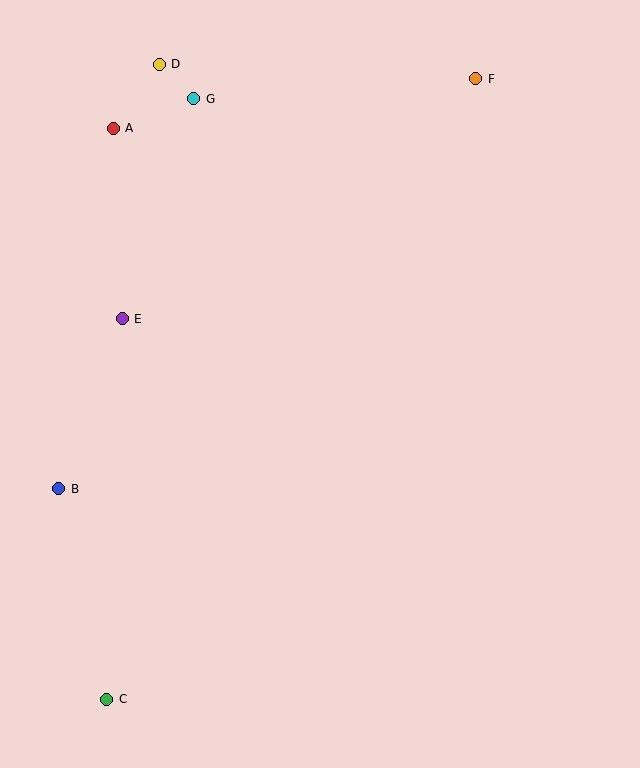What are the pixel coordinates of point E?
Point E is at (122, 319).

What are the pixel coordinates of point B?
Point B is at (59, 489).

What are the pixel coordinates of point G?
Point G is at (194, 99).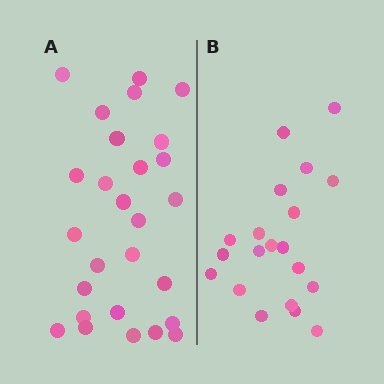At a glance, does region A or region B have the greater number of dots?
Region A (the left region) has more dots.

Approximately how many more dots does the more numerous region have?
Region A has roughly 8 or so more dots than region B.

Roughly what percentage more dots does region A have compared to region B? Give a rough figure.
About 35% more.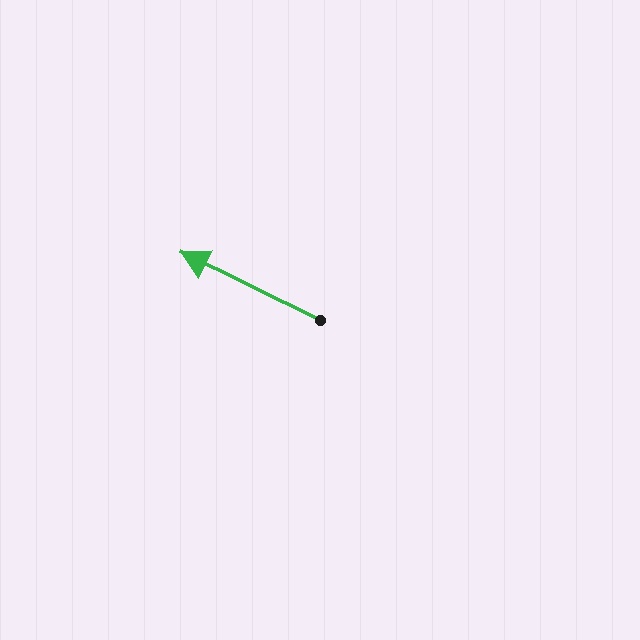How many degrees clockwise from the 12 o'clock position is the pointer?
Approximately 296 degrees.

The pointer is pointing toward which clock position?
Roughly 10 o'clock.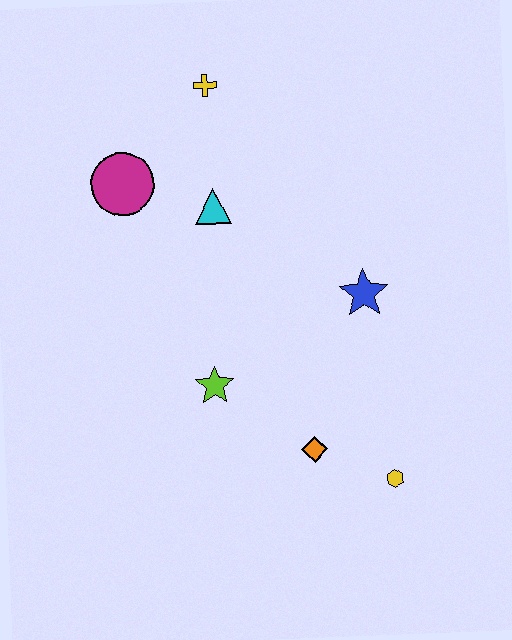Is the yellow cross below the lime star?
No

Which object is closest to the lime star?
The orange diamond is closest to the lime star.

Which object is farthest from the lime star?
The yellow cross is farthest from the lime star.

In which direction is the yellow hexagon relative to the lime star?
The yellow hexagon is to the right of the lime star.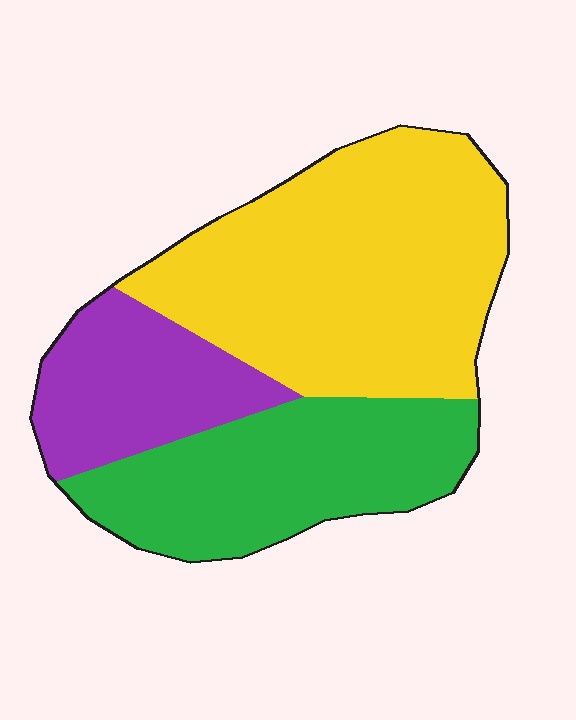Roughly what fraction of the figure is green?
Green covers about 30% of the figure.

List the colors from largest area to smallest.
From largest to smallest: yellow, green, purple.